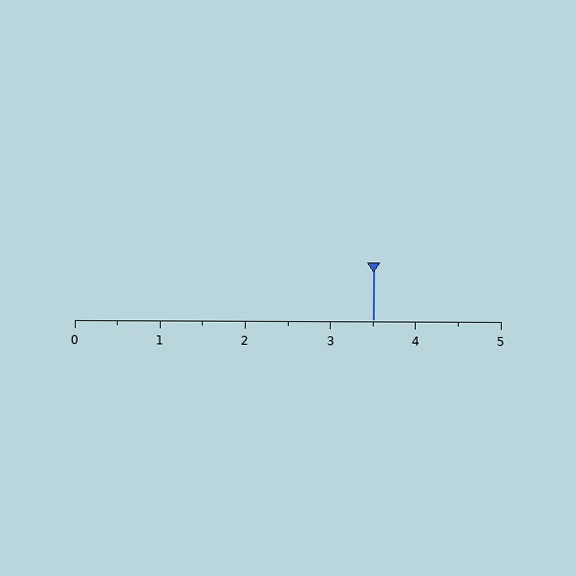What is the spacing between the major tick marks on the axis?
The major ticks are spaced 1 apart.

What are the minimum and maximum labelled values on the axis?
The axis runs from 0 to 5.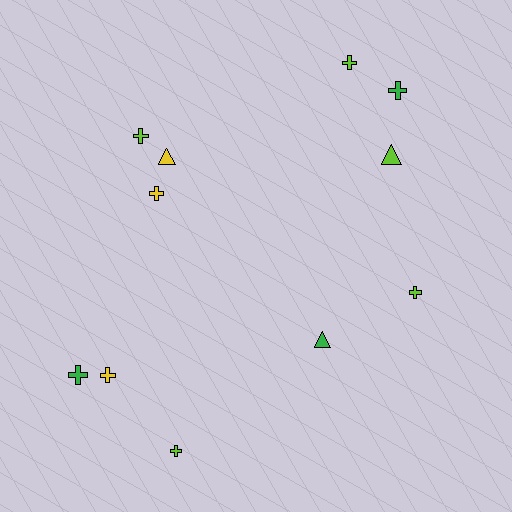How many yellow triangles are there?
There is 1 yellow triangle.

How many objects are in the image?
There are 11 objects.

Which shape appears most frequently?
Cross, with 8 objects.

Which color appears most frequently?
Lime, with 5 objects.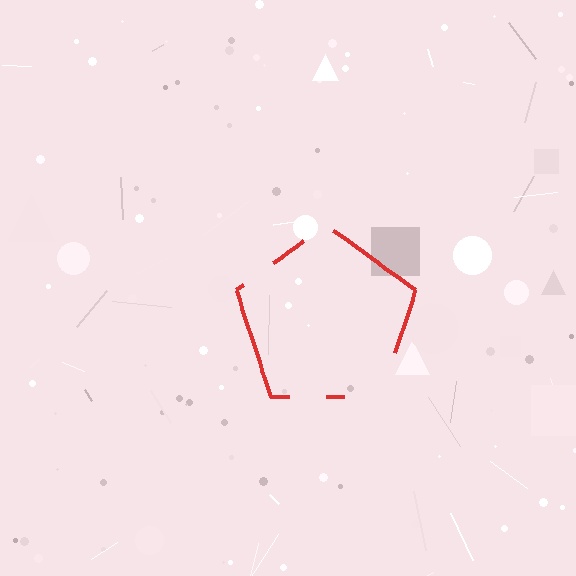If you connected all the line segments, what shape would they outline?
They would outline a pentagon.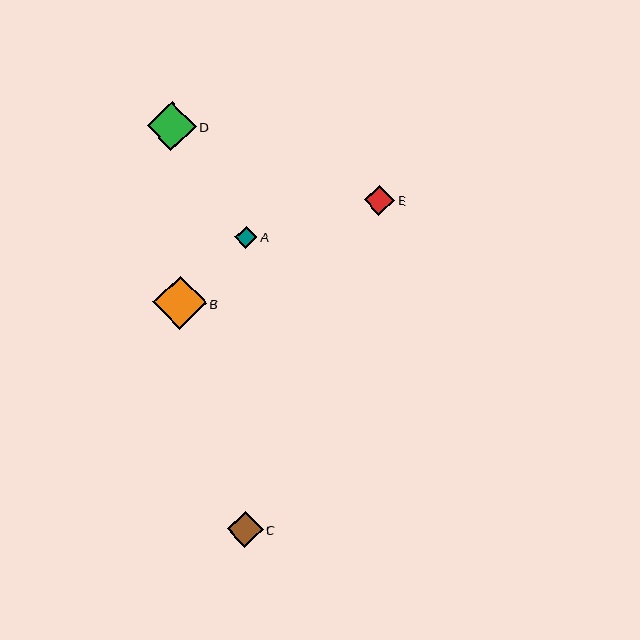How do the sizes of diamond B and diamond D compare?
Diamond B and diamond D are approximately the same size.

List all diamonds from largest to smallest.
From largest to smallest: B, D, C, E, A.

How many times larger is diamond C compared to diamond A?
Diamond C is approximately 1.6 times the size of diamond A.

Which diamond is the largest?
Diamond B is the largest with a size of approximately 54 pixels.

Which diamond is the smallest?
Diamond A is the smallest with a size of approximately 23 pixels.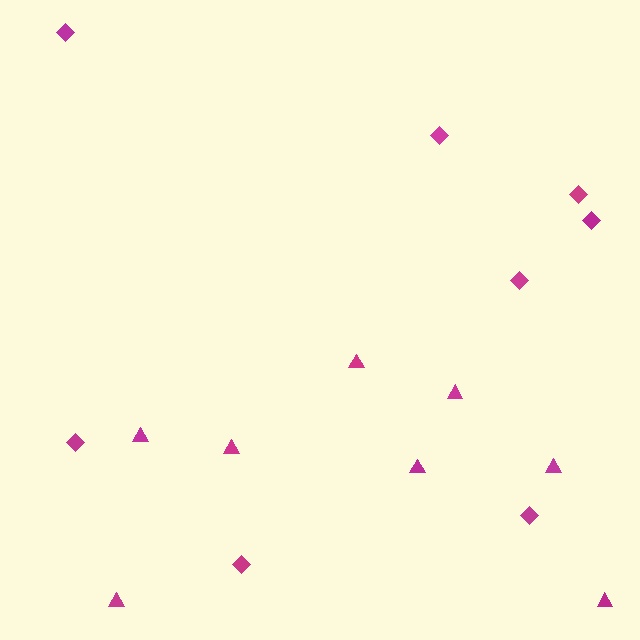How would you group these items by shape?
There are 2 groups: one group of diamonds (8) and one group of triangles (8).